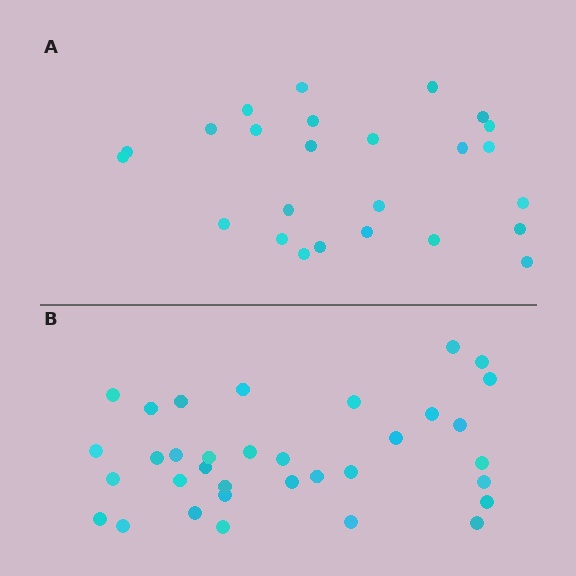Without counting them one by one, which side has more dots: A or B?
Region B (the bottom region) has more dots.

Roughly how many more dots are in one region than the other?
Region B has roughly 8 or so more dots than region A.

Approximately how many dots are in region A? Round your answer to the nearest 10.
About 20 dots. (The exact count is 25, which rounds to 20.)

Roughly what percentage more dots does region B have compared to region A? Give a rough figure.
About 35% more.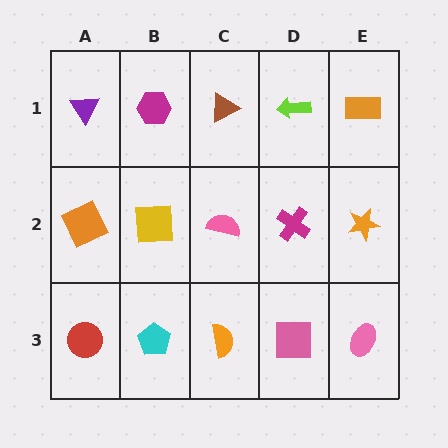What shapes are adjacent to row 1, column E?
An orange star (row 2, column E), a lime arrow (row 1, column D).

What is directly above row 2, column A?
A purple triangle.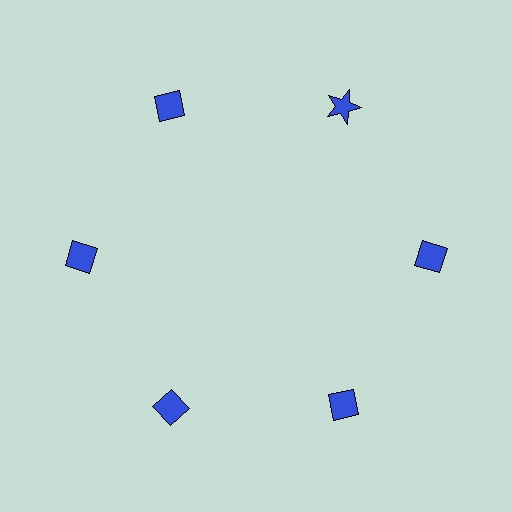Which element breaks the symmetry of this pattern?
The blue star at roughly the 1 o'clock position breaks the symmetry. All other shapes are blue diamonds.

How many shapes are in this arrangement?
There are 6 shapes arranged in a ring pattern.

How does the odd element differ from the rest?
It has a different shape: star instead of diamond.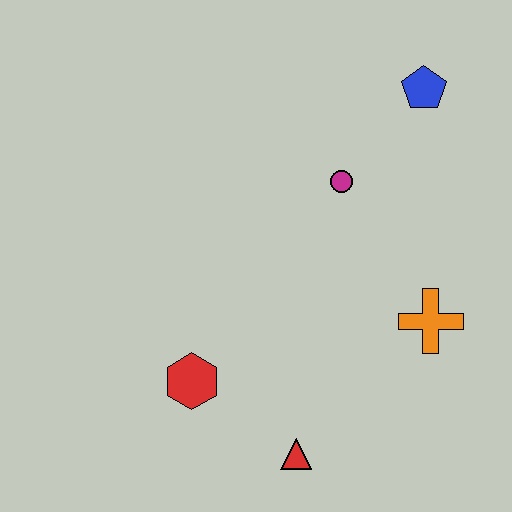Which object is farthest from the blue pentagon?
The red triangle is farthest from the blue pentagon.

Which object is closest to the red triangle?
The red hexagon is closest to the red triangle.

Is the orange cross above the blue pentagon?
No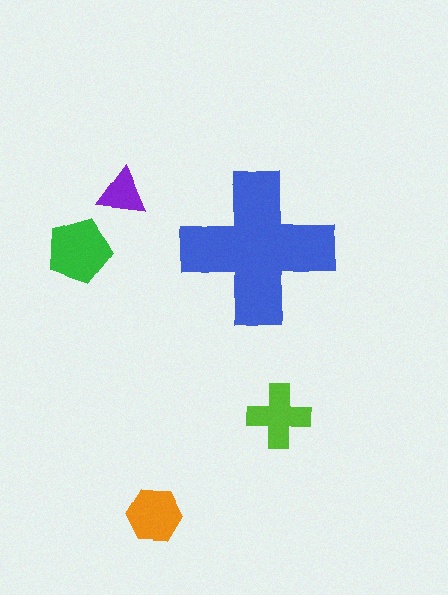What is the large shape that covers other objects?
A blue cross.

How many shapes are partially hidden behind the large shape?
0 shapes are partially hidden.